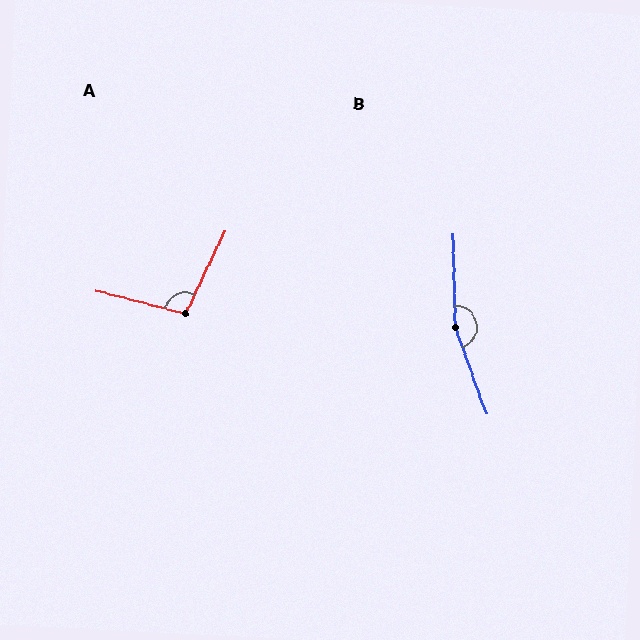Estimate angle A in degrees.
Approximately 101 degrees.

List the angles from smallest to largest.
A (101°), B (162°).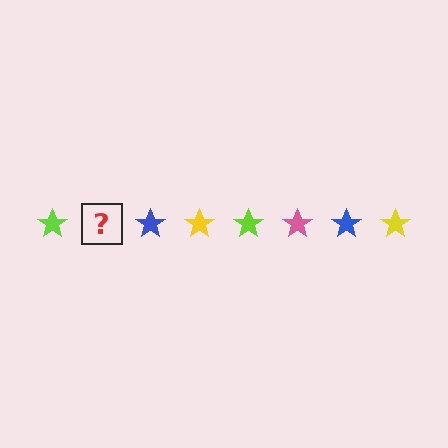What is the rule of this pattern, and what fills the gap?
The rule is that the pattern cycles through lime, pink, blue, yellow stars. The gap should be filled with a pink star.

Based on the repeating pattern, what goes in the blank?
The blank should be a pink star.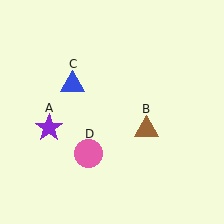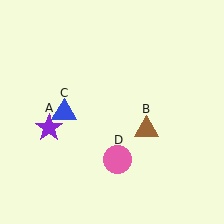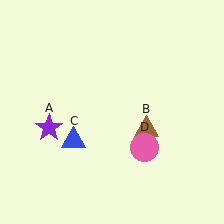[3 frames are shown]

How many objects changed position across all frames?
2 objects changed position: blue triangle (object C), pink circle (object D).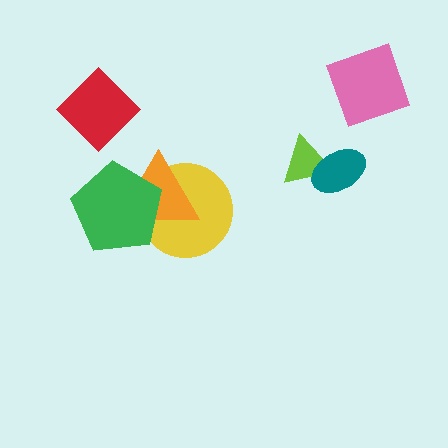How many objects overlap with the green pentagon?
2 objects overlap with the green pentagon.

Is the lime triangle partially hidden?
Yes, it is partially covered by another shape.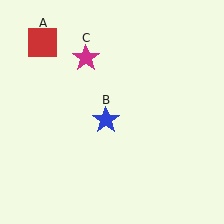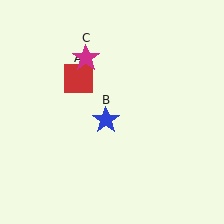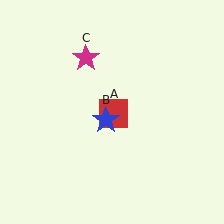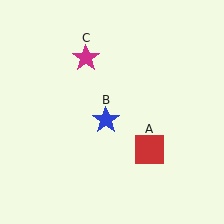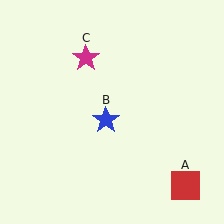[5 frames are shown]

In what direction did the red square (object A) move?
The red square (object A) moved down and to the right.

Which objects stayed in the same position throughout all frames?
Blue star (object B) and magenta star (object C) remained stationary.